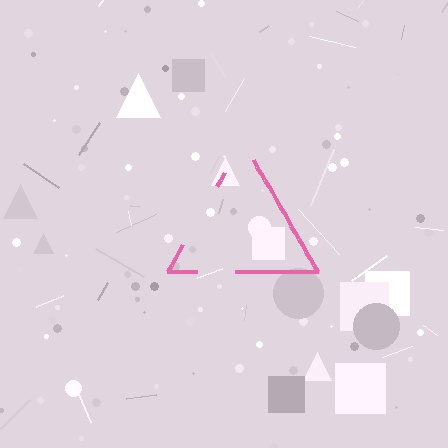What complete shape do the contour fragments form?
The contour fragments form a triangle.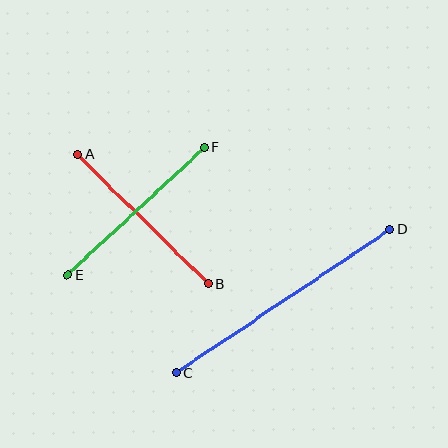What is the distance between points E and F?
The distance is approximately 187 pixels.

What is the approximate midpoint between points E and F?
The midpoint is at approximately (136, 211) pixels.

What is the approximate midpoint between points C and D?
The midpoint is at approximately (283, 301) pixels.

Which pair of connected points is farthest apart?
Points C and D are farthest apart.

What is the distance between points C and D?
The distance is approximately 257 pixels.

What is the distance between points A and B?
The distance is approximately 184 pixels.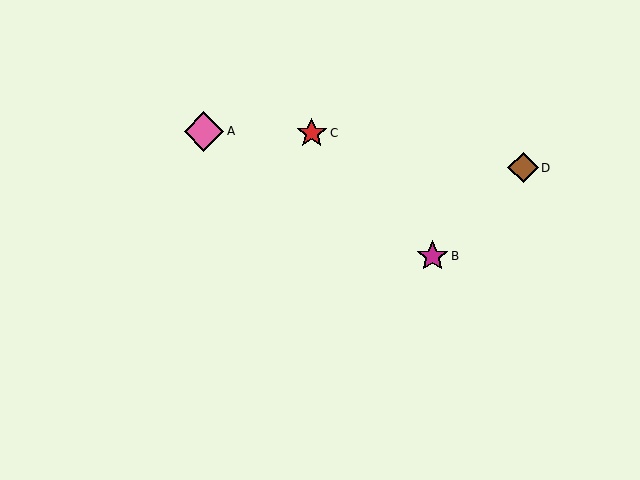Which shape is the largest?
The pink diamond (labeled A) is the largest.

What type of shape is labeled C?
Shape C is a red star.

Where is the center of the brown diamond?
The center of the brown diamond is at (523, 168).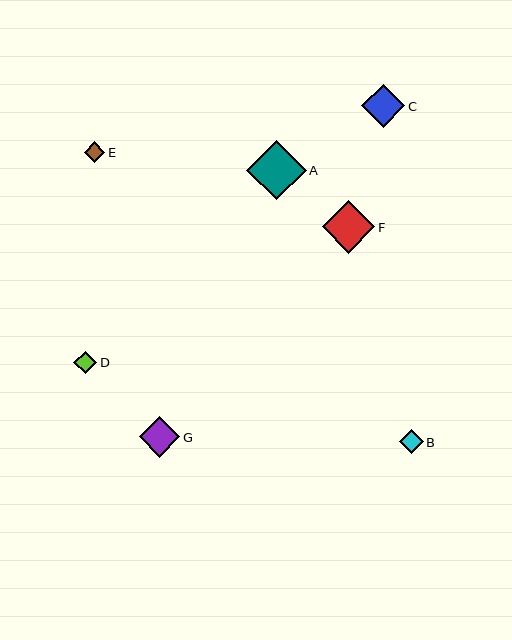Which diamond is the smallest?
Diamond E is the smallest with a size of approximately 21 pixels.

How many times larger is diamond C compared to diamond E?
Diamond C is approximately 2.1 times the size of diamond E.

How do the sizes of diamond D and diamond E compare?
Diamond D and diamond E are approximately the same size.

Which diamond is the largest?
Diamond A is the largest with a size of approximately 60 pixels.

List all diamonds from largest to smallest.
From largest to smallest: A, F, C, G, B, D, E.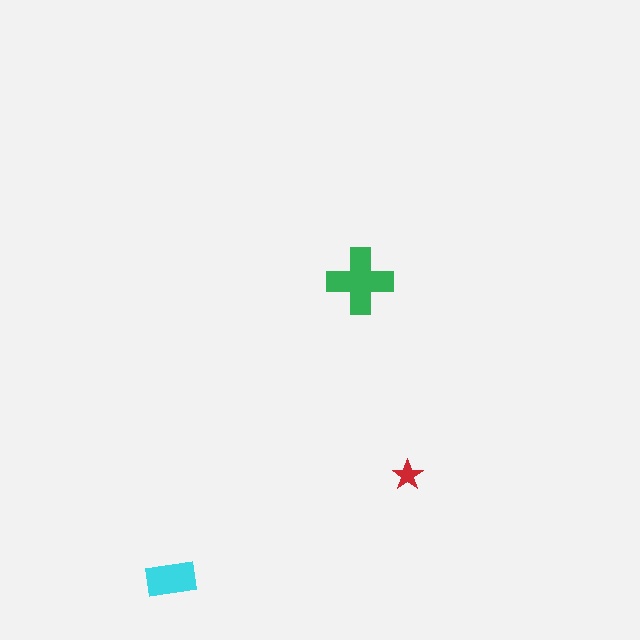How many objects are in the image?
There are 3 objects in the image.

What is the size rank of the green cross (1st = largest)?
1st.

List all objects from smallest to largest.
The red star, the cyan rectangle, the green cross.